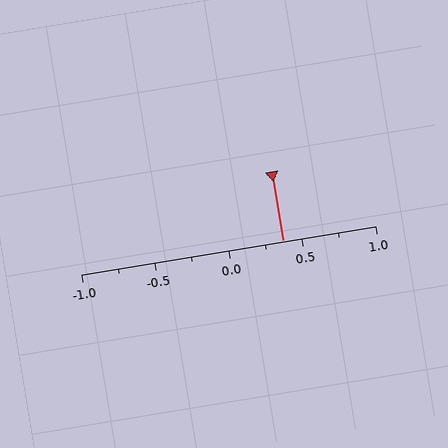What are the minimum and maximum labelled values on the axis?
The axis runs from -1.0 to 1.0.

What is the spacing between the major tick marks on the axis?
The major ticks are spaced 0.5 apart.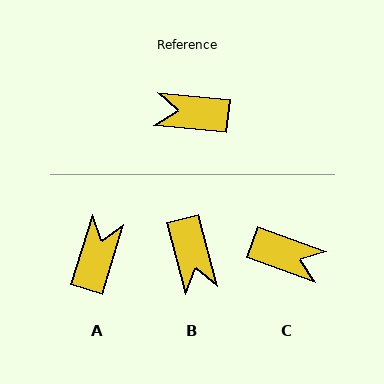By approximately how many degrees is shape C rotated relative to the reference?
Approximately 166 degrees counter-clockwise.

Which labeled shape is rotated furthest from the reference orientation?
C, about 166 degrees away.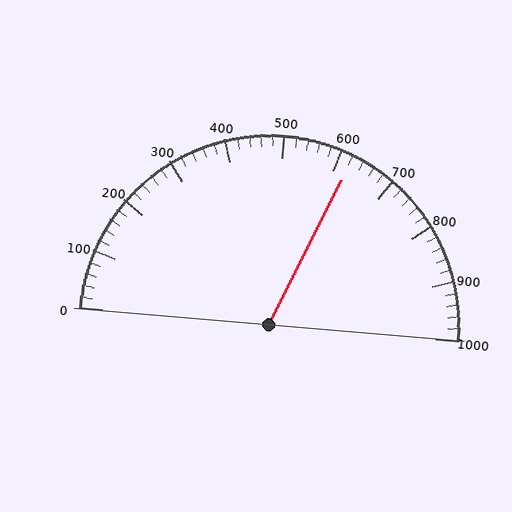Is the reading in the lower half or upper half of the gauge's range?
The reading is in the upper half of the range (0 to 1000).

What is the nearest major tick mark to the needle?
The nearest major tick mark is 600.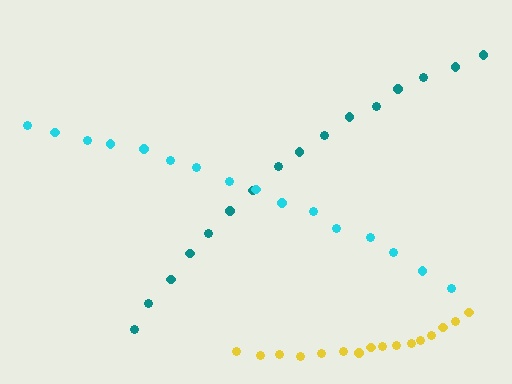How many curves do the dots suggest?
There are 3 distinct paths.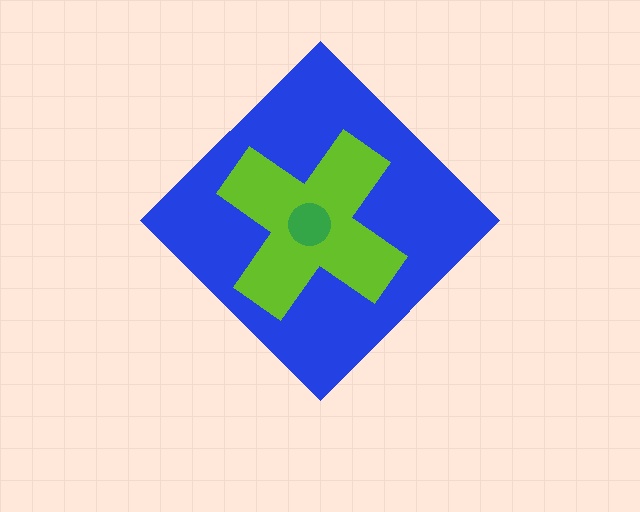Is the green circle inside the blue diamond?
Yes.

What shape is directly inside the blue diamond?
The lime cross.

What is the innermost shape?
The green circle.